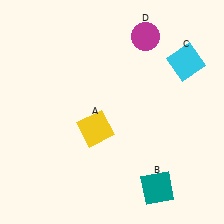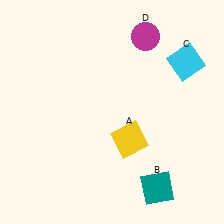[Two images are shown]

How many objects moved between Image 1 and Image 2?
1 object moved between the two images.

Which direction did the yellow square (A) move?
The yellow square (A) moved right.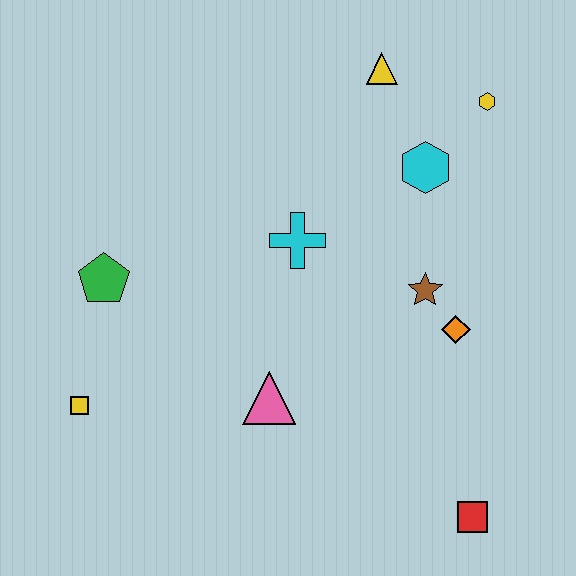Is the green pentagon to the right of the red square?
No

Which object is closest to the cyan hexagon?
The yellow hexagon is closest to the cyan hexagon.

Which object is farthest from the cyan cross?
The red square is farthest from the cyan cross.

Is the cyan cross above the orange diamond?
Yes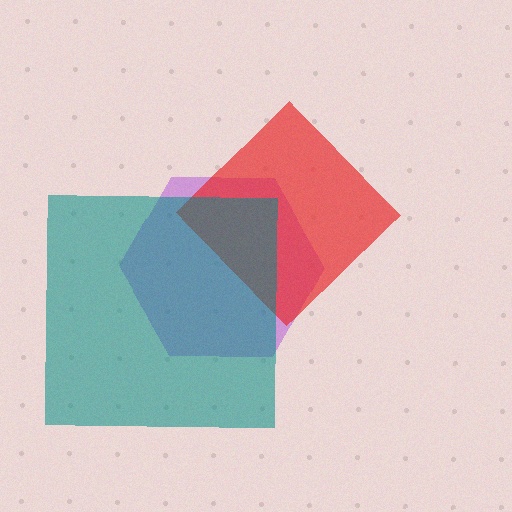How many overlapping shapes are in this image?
There are 3 overlapping shapes in the image.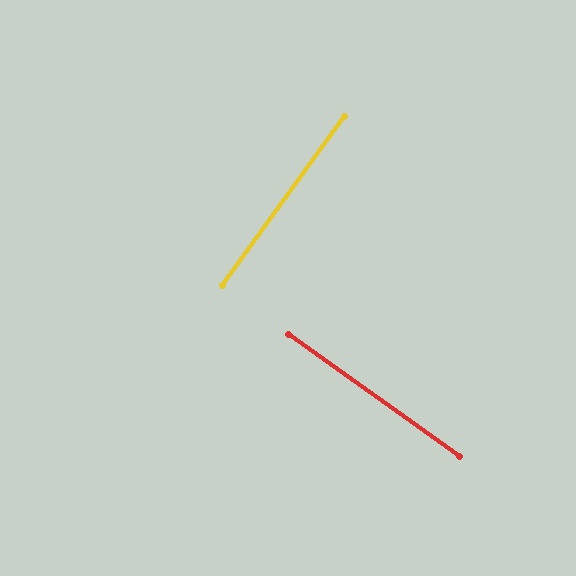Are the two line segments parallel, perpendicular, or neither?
Perpendicular — they meet at approximately 90°.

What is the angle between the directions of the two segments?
Approximately 90 degrees.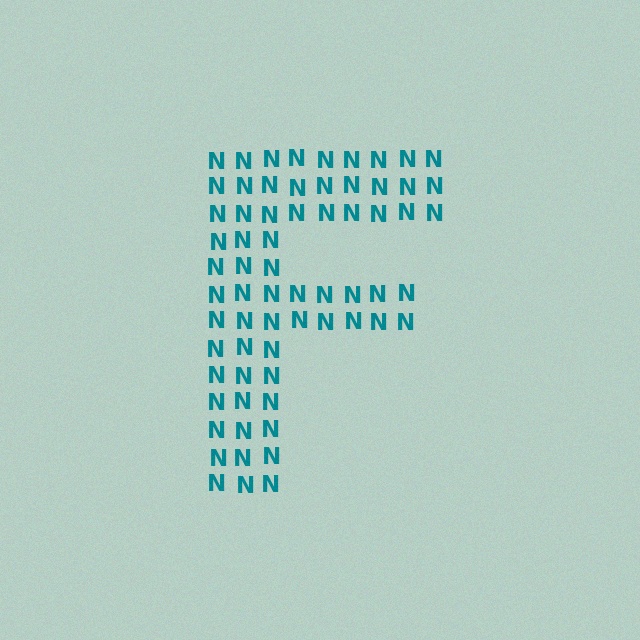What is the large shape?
The large shape is the letter F.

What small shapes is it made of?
It is made of small letter N's.